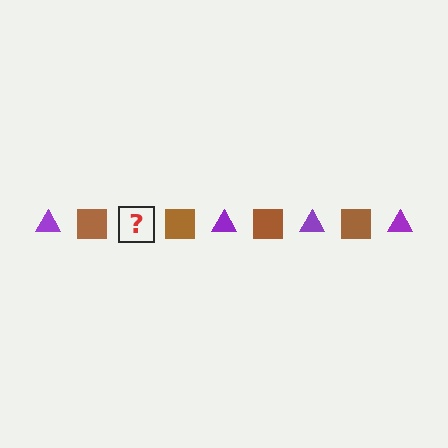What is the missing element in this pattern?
The missing element is a purple triangle.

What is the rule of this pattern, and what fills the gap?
The rule is that the pattern alternates between purple triangle and brown square. The gap should be filled with a purple triangle.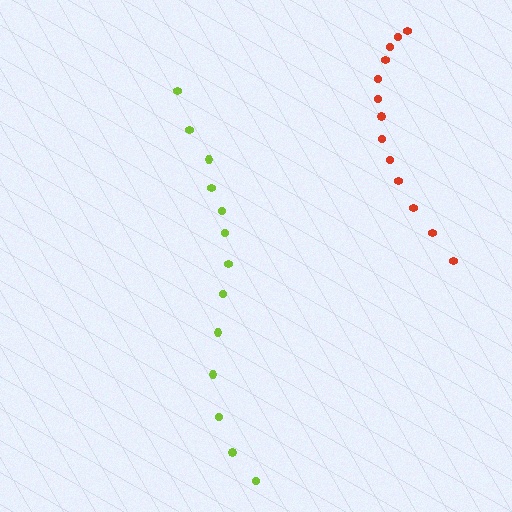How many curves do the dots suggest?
There are 2 distinct paths.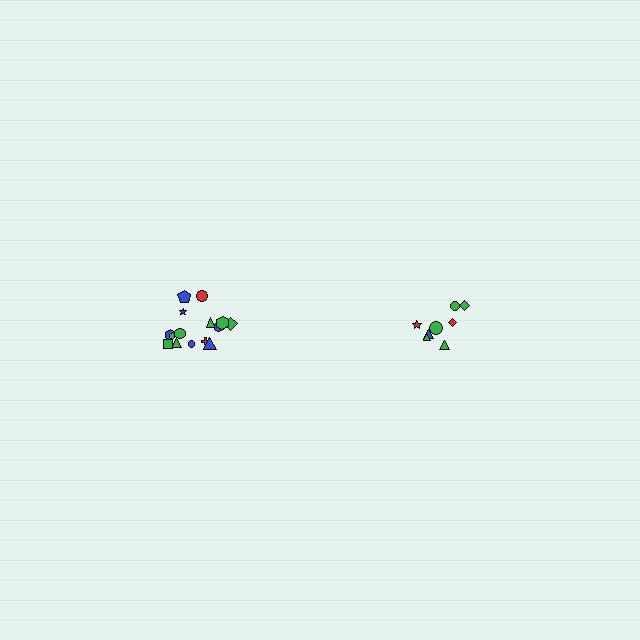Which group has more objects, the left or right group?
The left group.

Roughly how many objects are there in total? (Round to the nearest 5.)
Roughly 25 objects in total.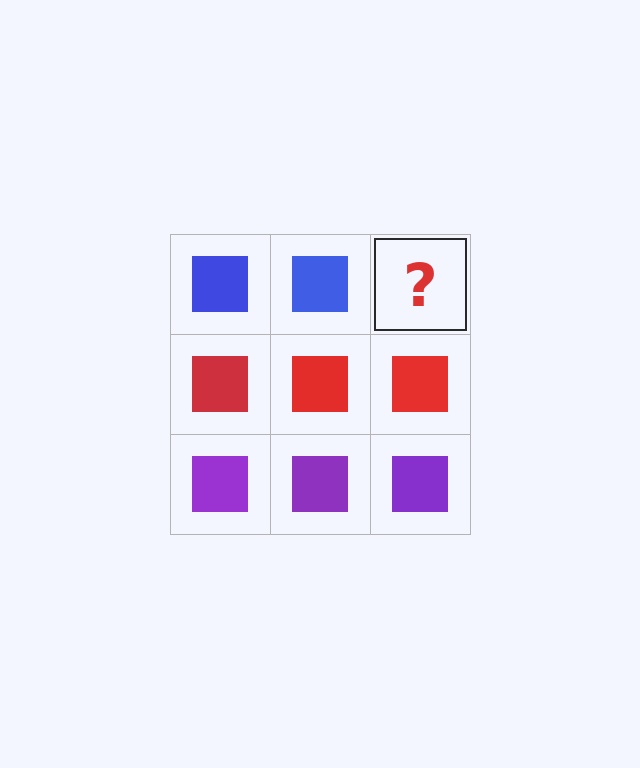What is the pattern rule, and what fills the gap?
The rule is that each row has a consistent color. The gap should be filled with a blue square.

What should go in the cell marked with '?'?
The missing cell should contain a blue square.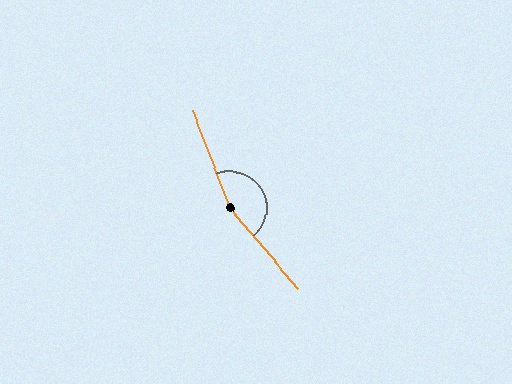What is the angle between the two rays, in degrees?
Approximately 161 degrees.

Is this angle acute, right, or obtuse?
It is obtuse.